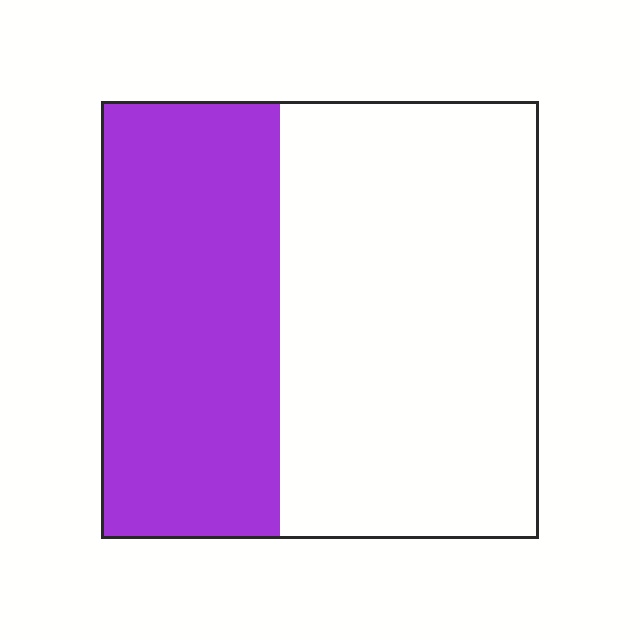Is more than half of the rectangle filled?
No.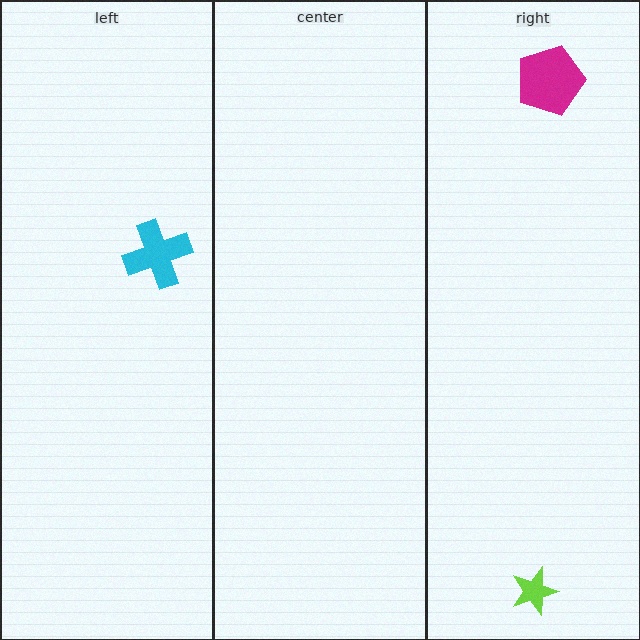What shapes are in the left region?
The cyan cross.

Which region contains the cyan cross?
The left region.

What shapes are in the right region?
The lime star, the magenta pentagon.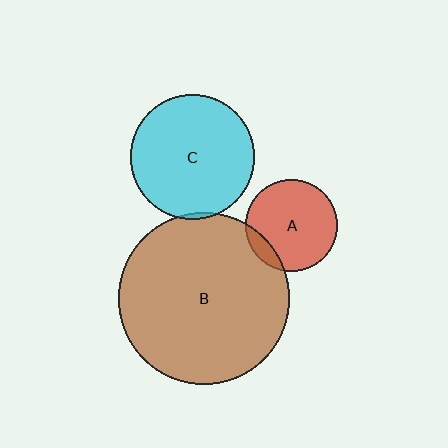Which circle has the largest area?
Circle B (brown).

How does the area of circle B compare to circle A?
Approximately 3.5 times.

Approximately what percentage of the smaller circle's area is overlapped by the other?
Approximately 5%.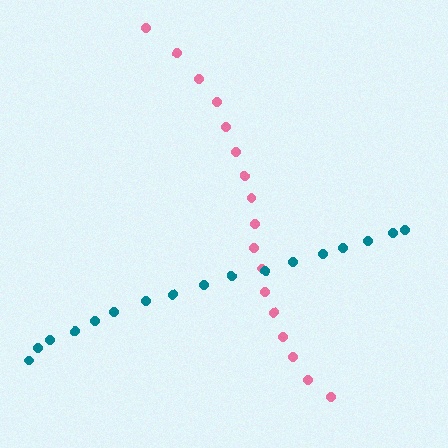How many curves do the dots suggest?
There are 2 distinct paths.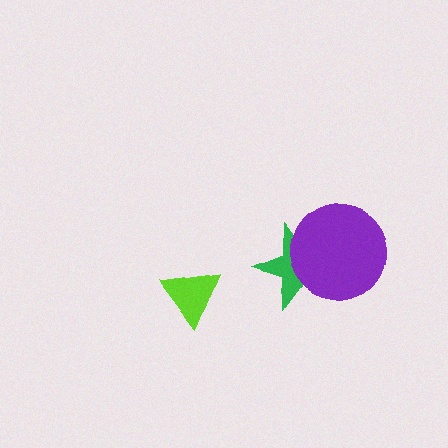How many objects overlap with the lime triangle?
0 objects overlap with the lime triangle.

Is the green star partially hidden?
Yes, it is partially covered by another shape.